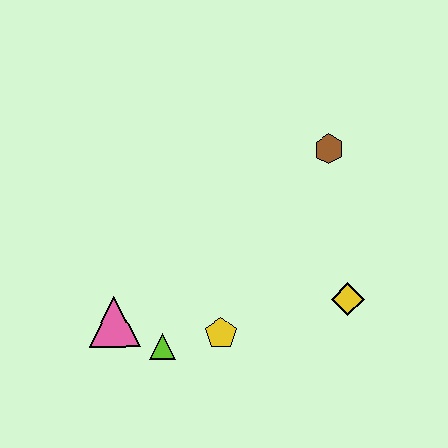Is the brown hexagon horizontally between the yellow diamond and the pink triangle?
Yes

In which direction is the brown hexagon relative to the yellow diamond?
The brown hexagon is above the yellow diamond.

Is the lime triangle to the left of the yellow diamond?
Yes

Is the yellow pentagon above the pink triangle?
No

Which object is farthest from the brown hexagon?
The pink triangle is farthest from the brown hexagon.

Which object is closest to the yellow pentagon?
The lime triangle is closest to the yellow pentagon.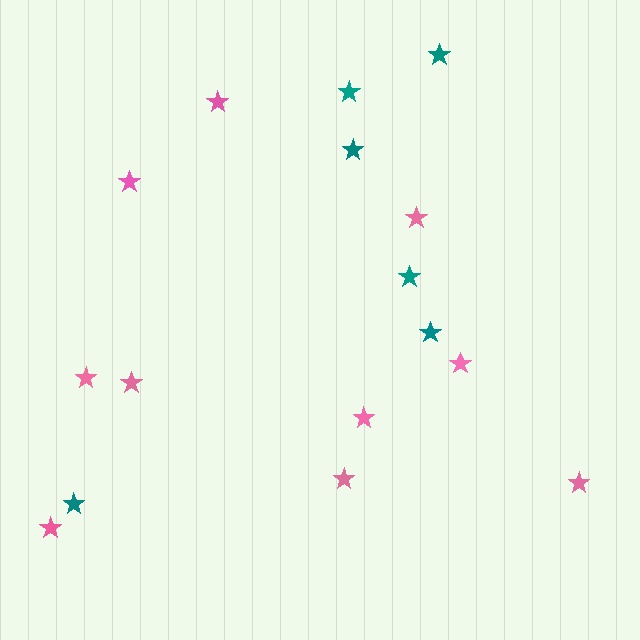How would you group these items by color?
There are 2 groups: one group of pink stars (10) and one group of teal stars (6).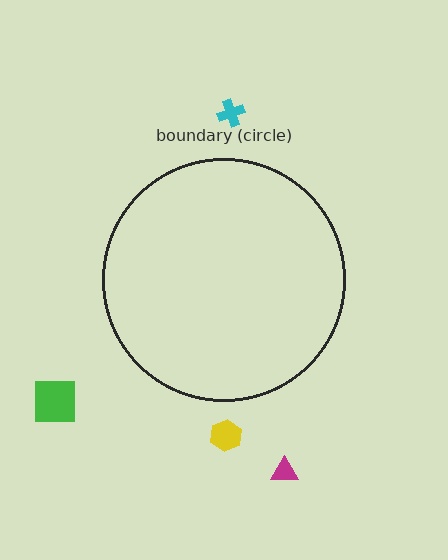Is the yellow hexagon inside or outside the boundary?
Outside.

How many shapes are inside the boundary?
0 inside, 4 outside.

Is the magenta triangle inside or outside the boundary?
Outside.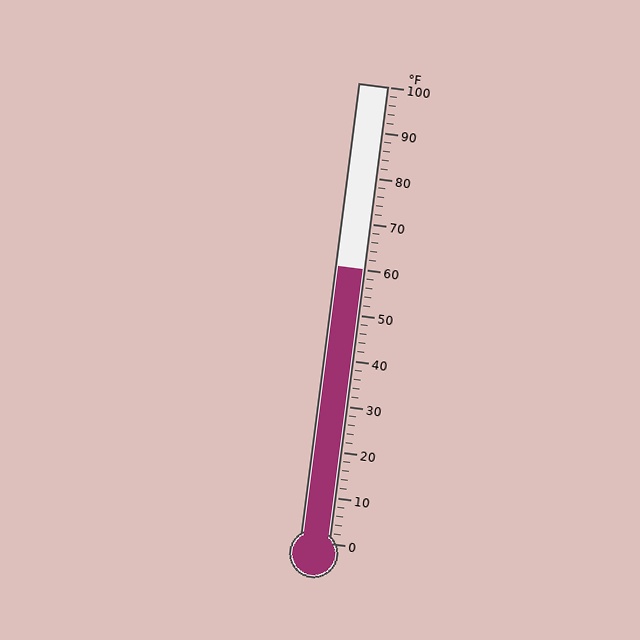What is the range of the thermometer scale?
The thermometer scale ranges from 0°F to 100°F.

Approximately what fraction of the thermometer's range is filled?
The thermometer is filled to approximately 60% of its range.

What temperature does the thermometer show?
The thermometer shows approximately 60°F.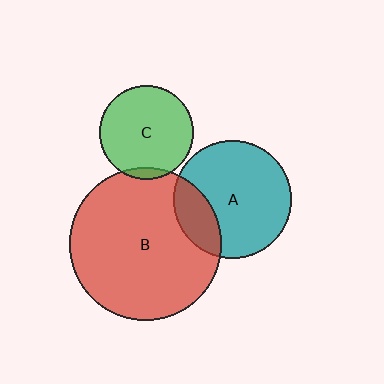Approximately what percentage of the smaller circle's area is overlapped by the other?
Approximately 5%.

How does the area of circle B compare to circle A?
Approximately 1.7 times.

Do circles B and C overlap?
Yes.